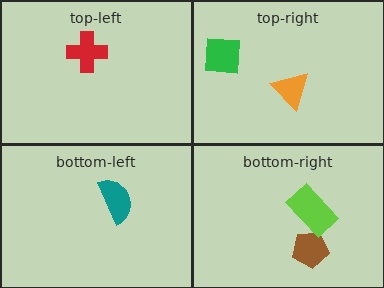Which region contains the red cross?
The top-left region.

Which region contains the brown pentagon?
The bottom-right region.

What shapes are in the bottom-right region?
The brown pentagon, the lime rectangle.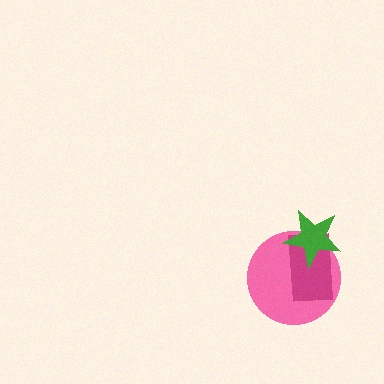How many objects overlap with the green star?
2 objects overlap with the green star.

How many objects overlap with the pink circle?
2 objects overlap with the pink circle.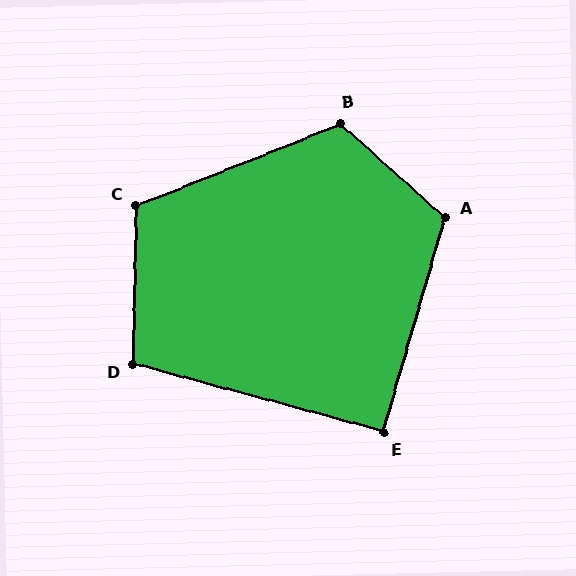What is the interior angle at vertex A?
Approximately 116 degrees (obtuse).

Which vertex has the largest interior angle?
B, at approximately 116 degrees.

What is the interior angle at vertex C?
Approximately 113 degrees (obtuse).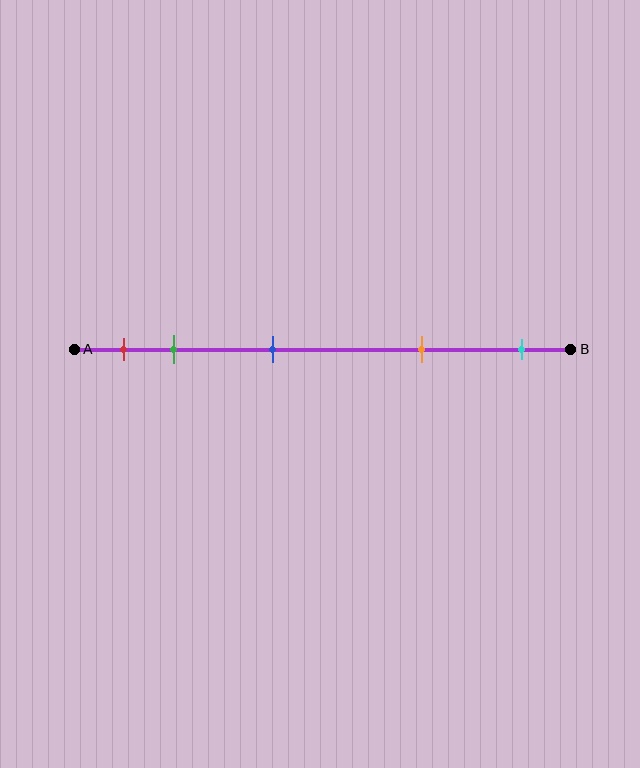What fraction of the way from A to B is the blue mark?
The blue mark is approximately 40% (0.4) of the way from A to B.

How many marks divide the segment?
There are 5 marks dividing the segment.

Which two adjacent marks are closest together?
The red and green marks are the closest adjacent pair.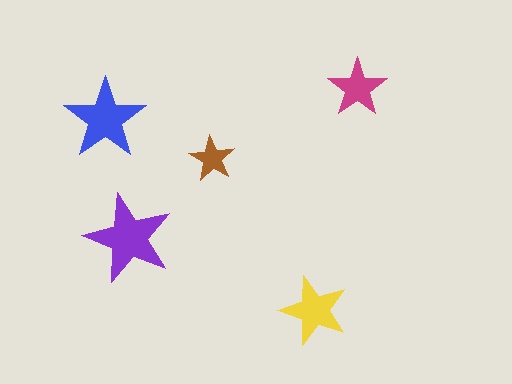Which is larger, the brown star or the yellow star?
The yellow one.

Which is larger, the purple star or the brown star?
The purple one.